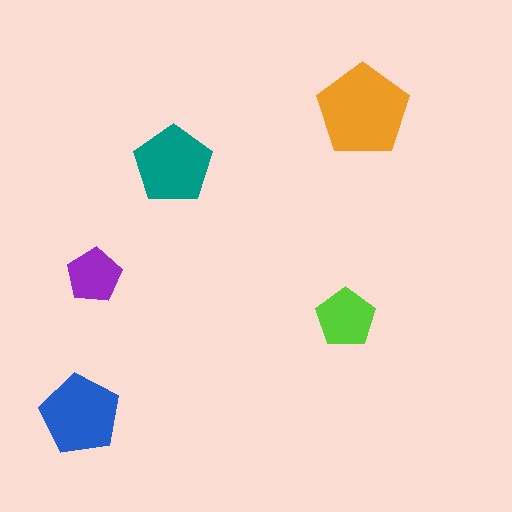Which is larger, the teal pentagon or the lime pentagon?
The teal one.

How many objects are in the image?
There are 5 objects in the image.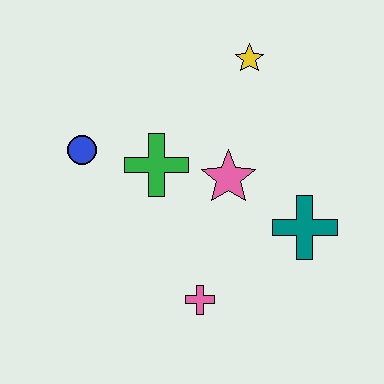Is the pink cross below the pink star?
Yes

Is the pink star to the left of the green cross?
No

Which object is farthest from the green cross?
The teal cross is farthest from the green cross.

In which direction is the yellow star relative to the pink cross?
The yellow star is above the pink cross.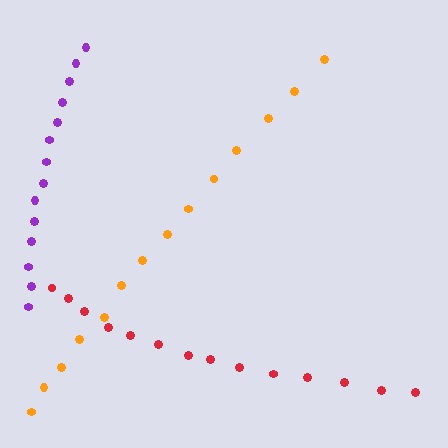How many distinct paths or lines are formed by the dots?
There are 3 distinct paths.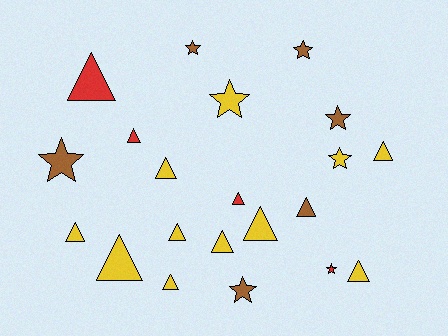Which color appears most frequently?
Yellow, with 11 objects.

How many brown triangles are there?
There is 1 brown triangle.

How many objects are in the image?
There are 21 objects.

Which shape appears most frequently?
Triangle, with 13 objects.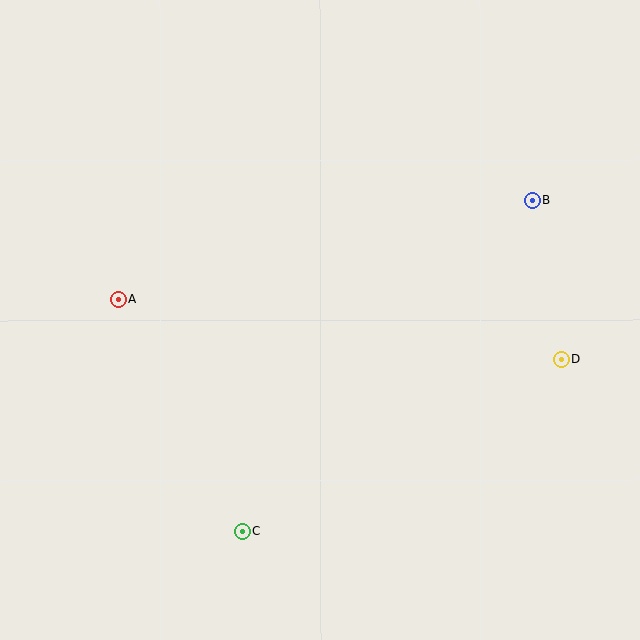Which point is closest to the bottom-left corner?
Point C is closest to the bottom-left corner.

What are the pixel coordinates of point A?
Point A is at (118, 300).